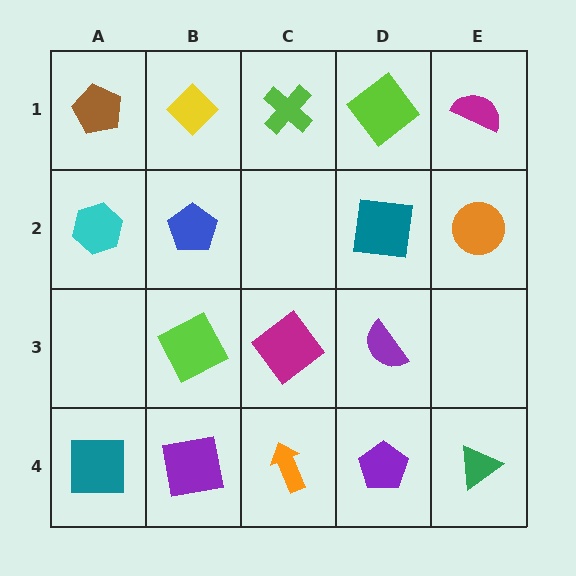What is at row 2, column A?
A cyan hexagon.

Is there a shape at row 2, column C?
No, that cell is empty.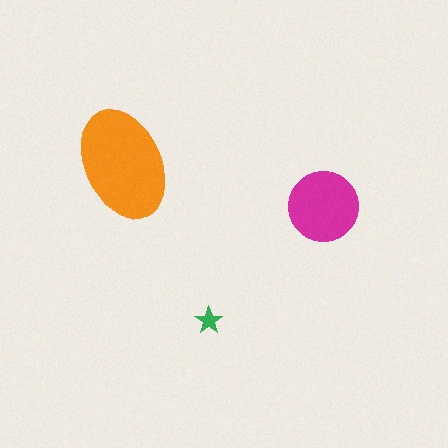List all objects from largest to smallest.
The orange ellipse, the magenta circle, the green star.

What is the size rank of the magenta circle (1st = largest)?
2nd.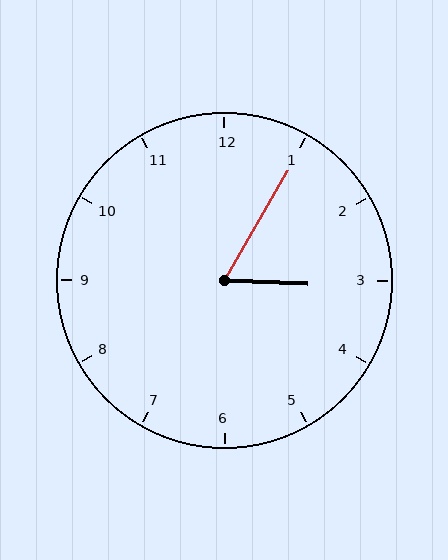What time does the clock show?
3:05.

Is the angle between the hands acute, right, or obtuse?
It is acute.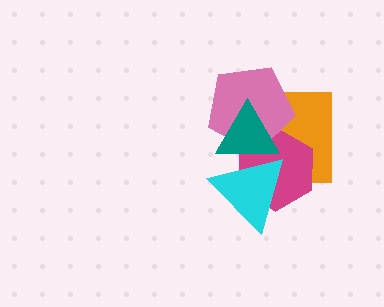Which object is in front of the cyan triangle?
The teal triangle is in front of the cyan triangle.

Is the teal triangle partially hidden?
No, no other shape covers it.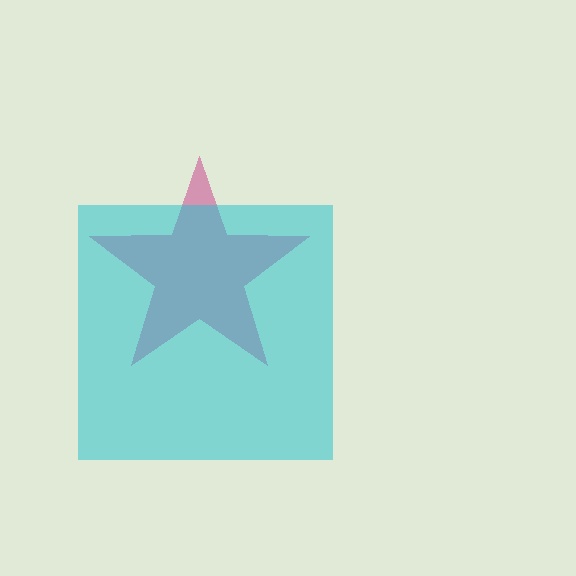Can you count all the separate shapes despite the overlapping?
Yes, there are 2 separate shapes.